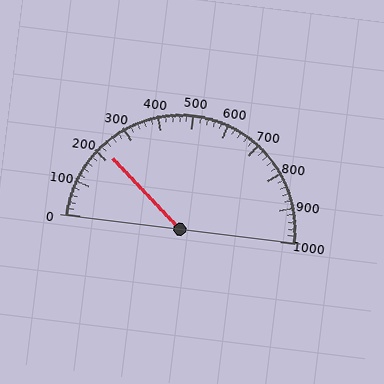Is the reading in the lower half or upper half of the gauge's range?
The reading is in the lower half of the range (0 to 1000).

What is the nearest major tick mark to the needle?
The nearest major tick mark is 200.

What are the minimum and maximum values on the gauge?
The gauge ranges from 0 to 1000.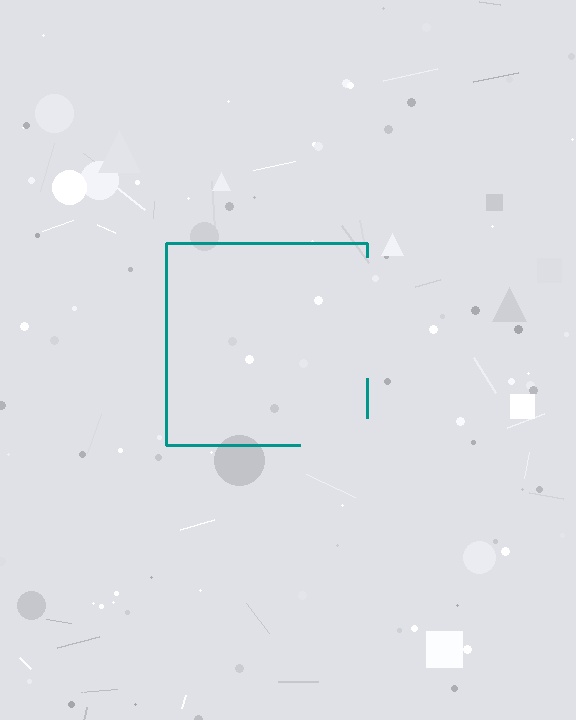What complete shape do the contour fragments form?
The contour fragments form a square.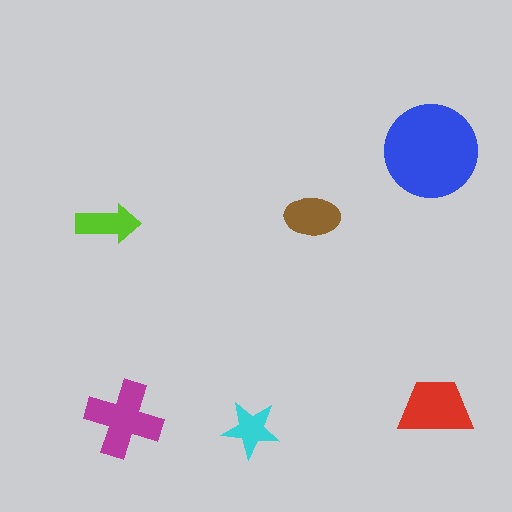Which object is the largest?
The blue circle.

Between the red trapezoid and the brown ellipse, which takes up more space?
The red trapezoid.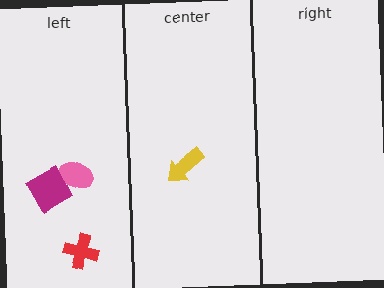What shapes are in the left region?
The red cross, the pink ellipse, the magenta square.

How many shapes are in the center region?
1.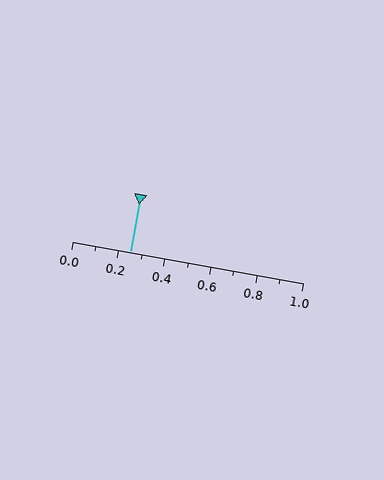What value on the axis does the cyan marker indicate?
The marker indicates approximately 0.25.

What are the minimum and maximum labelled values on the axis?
The axis runs from 0.0 to 1.0.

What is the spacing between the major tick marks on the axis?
The major ticks are spaced 0.2 apart.